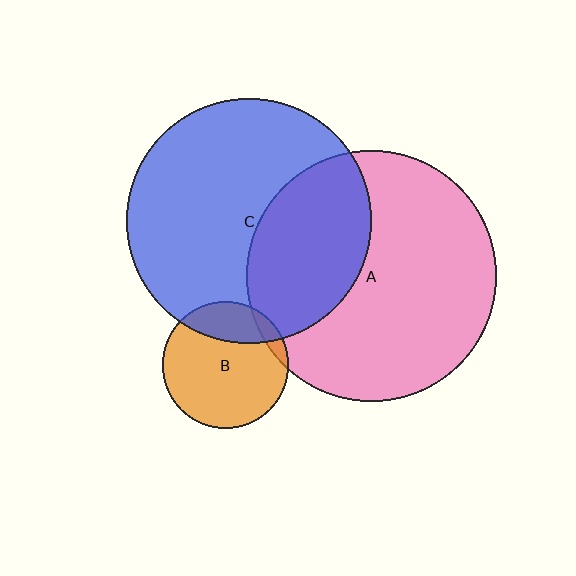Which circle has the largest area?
Circle A (pink).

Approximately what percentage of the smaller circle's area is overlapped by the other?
Approximately 5%.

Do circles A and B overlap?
Yes.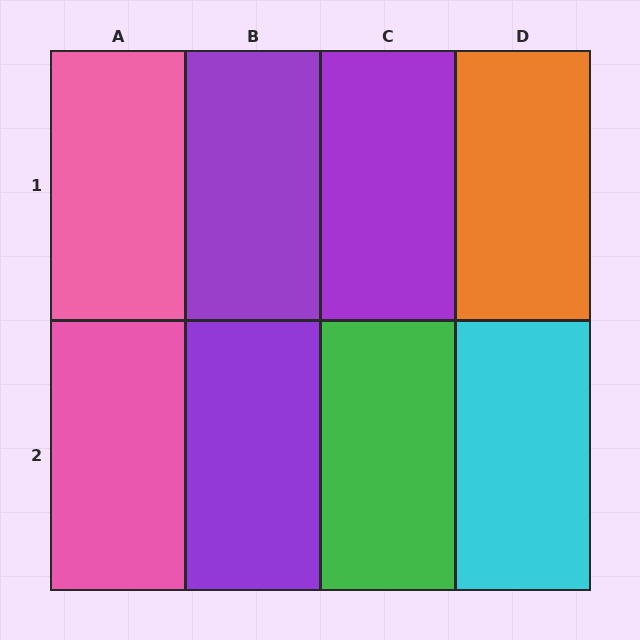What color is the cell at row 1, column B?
Purple.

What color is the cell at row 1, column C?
Purple.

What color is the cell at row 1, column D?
Orange.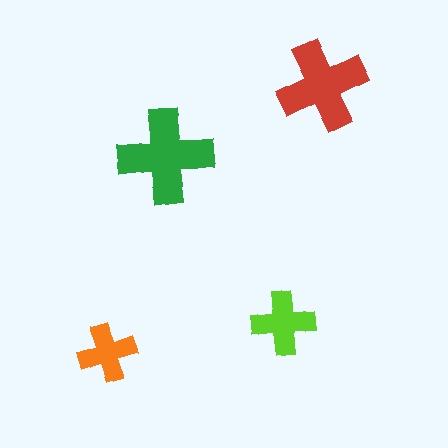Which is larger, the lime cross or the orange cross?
The lime one.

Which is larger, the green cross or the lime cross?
The green one.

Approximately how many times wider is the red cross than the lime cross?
About 1.5 times wider.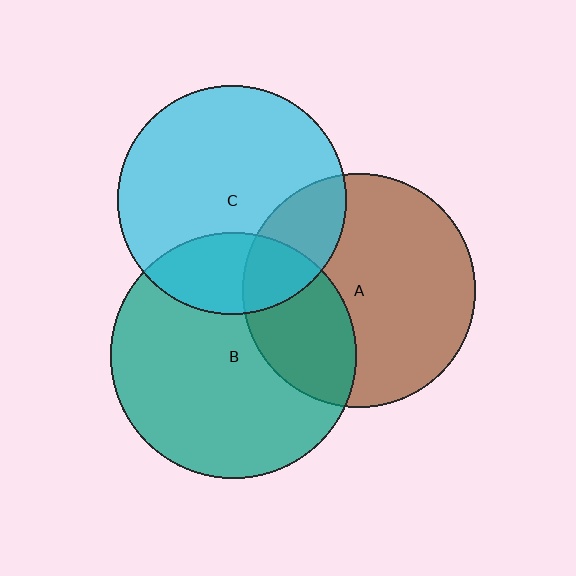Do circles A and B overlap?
Yes.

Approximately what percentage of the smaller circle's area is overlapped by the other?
Approximately 30%.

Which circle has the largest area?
Circle B (teal).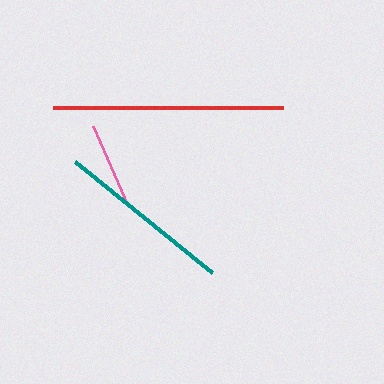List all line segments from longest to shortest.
From longest to shortest: red, teal, pink.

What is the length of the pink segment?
The pink segment is approximately 87 pixels long.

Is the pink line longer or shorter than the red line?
The red line is longer than the pink line.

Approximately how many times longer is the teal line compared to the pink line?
The teal line is approximately 2.0 times the length of the pink line.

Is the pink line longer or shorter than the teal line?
The teal line is longer than the pink line.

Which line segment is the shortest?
The pink line is the shortest at approximately 87 pixels.